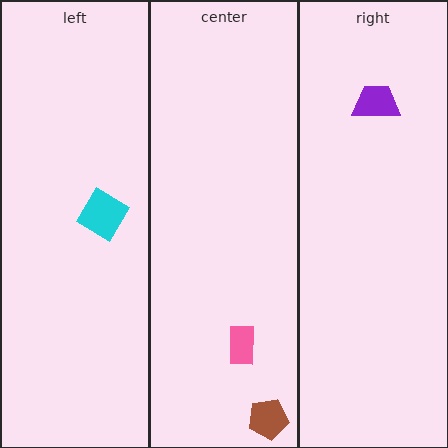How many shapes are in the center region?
2.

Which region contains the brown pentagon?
The center region.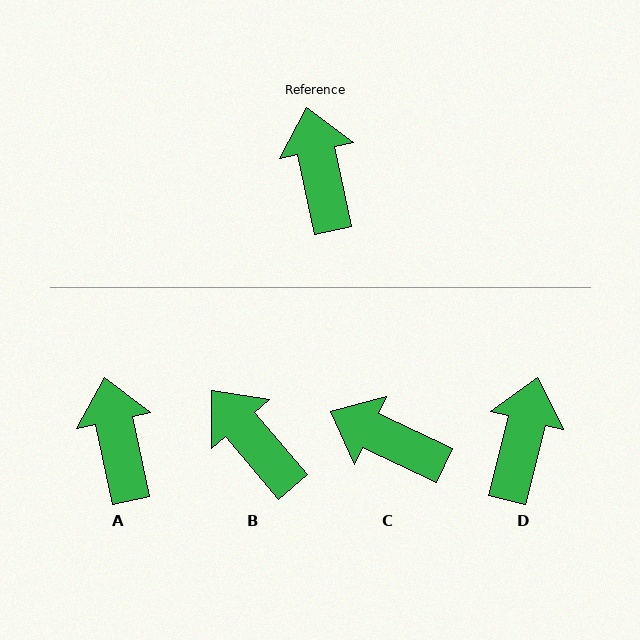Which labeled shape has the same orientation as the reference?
A.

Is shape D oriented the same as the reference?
No, it is off by about 26 degrees.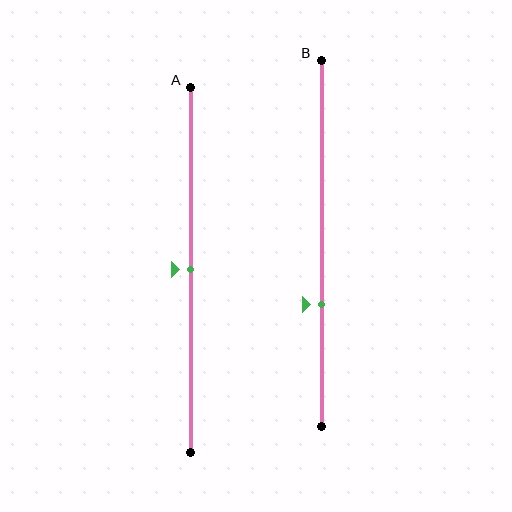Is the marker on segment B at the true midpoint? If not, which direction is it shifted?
No, the marker on segment B is shifted downward by about 17% of the segment length.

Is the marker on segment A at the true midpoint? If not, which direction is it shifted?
Yes, the marker on segment A is at the true midpoint.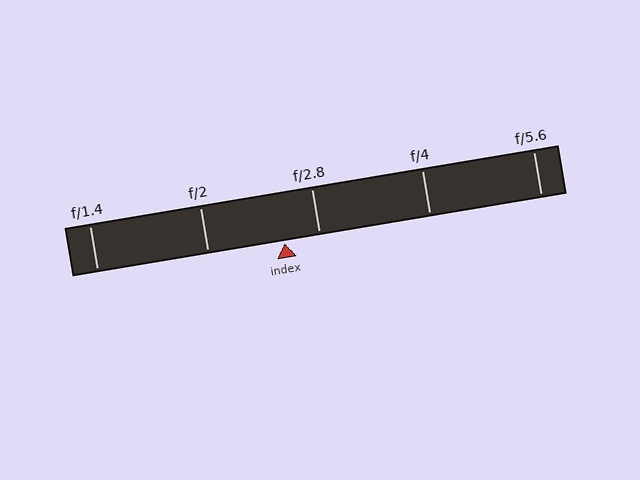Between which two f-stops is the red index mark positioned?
The index mark is between f/2 and f/2.8.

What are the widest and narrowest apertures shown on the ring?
The widest aperture shown is f/1.4 and the narrowest is f/5.6.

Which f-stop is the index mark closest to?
The index mark is closest to f/2.8.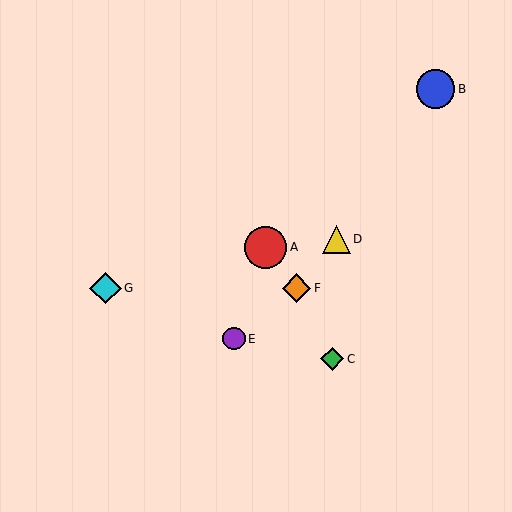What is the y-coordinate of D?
Object D is at y≈239.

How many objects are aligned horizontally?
2 objects (F, G) are aligned horizontally.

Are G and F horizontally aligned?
Yes, both are at y≈288.